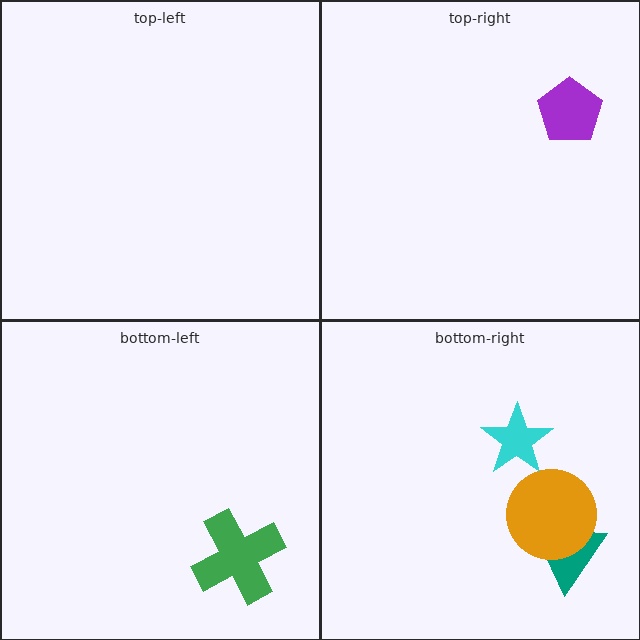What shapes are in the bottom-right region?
The cyan star, the teal triangle, the orange circle.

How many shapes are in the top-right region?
1.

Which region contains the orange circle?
The bottom-right region.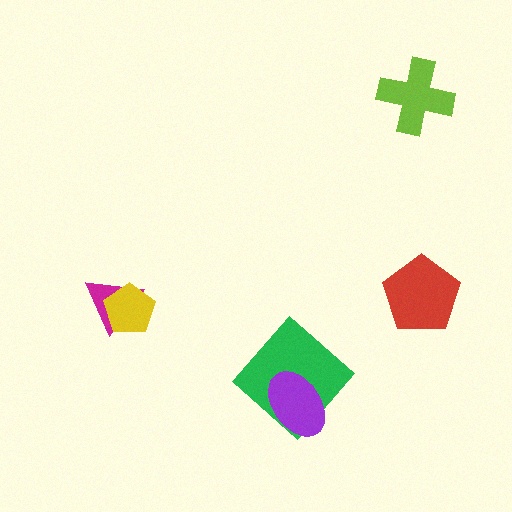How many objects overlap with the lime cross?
0 objects overlap with the lime cross.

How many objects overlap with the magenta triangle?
1 object overlaps with the magenta triangle.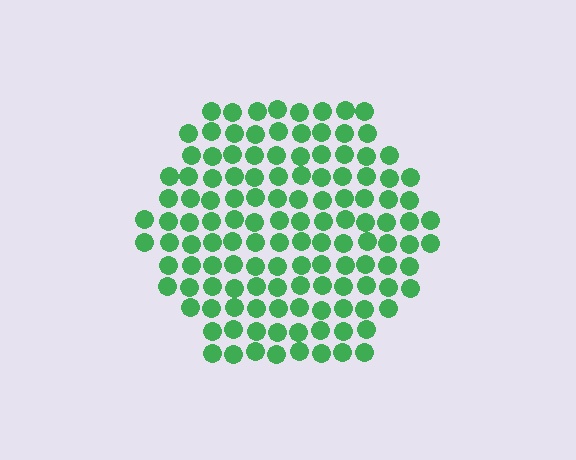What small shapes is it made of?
It is made of small circles.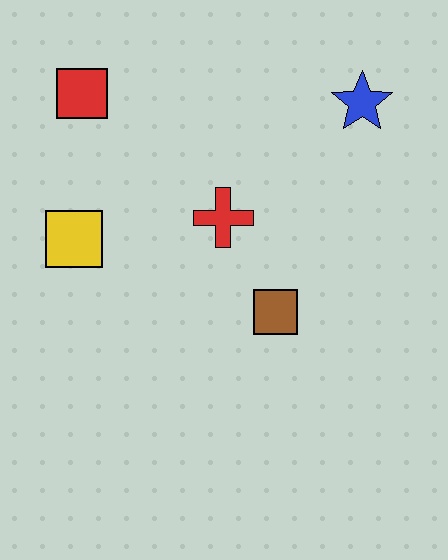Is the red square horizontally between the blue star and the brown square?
No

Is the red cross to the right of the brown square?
No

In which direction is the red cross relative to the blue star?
The red cross is to the left of the blue star.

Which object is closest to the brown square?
The red cross is closest to the brown square.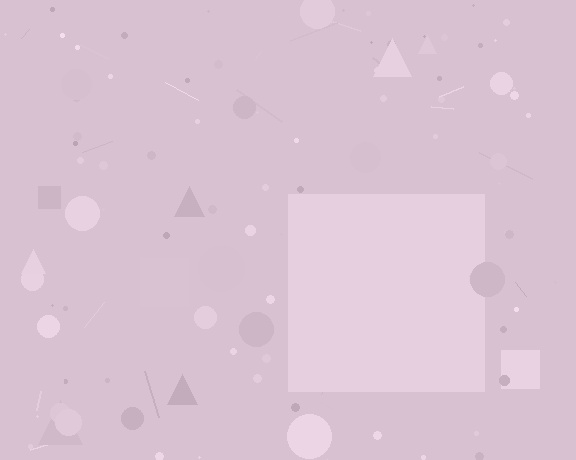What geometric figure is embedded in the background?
A square is embedded in the background.